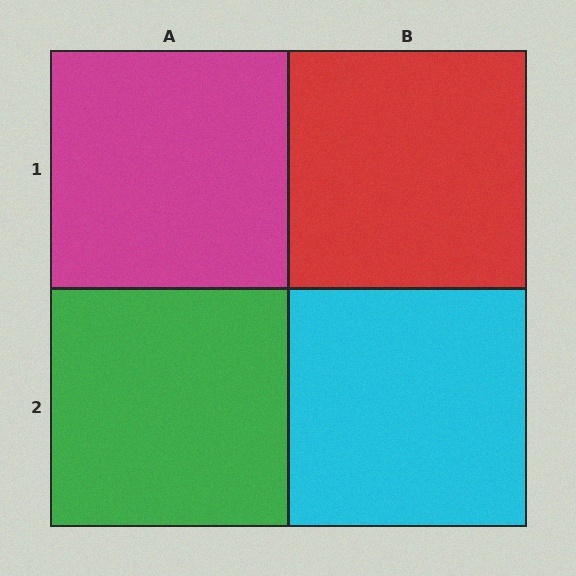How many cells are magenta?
1 cell is magenta.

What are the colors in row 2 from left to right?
Green, cyan.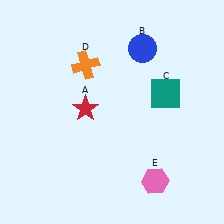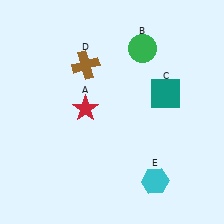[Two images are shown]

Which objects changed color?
B changed from blue to green. D changed from orange to brown. E changed from pink to cyan.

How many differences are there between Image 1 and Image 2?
There are 3 differences between the two images.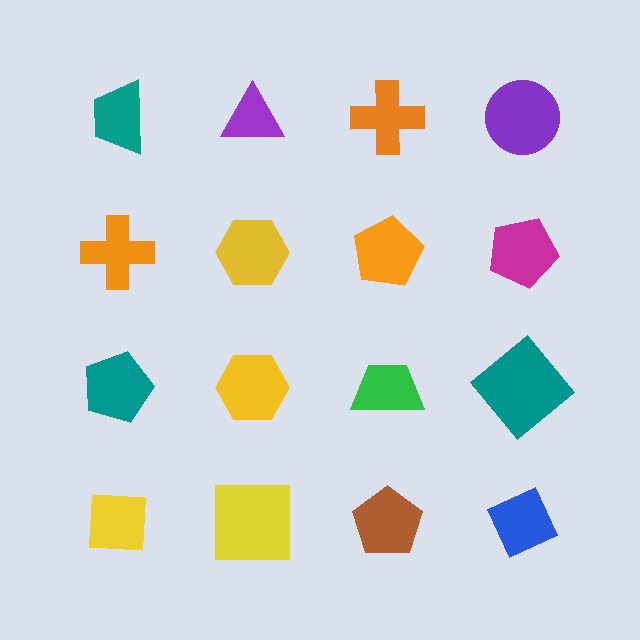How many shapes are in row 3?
4 shapes.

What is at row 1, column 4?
A purple circle.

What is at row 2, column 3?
An orange pentagon.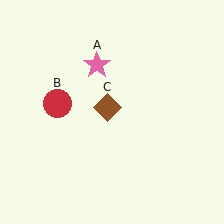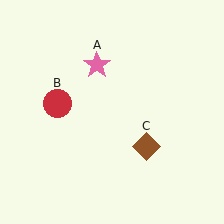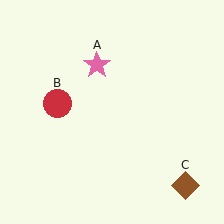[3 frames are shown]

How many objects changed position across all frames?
1 object changed position: brown diamond (object C).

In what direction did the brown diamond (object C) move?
The brown diamond (object C) moved down and to the right.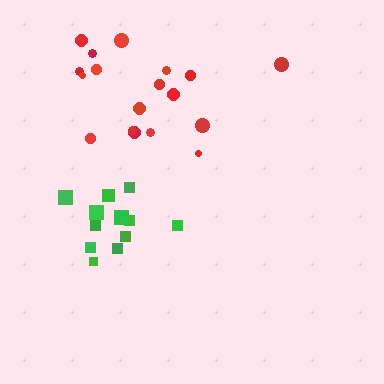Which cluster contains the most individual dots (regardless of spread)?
Red (18).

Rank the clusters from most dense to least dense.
green, red.